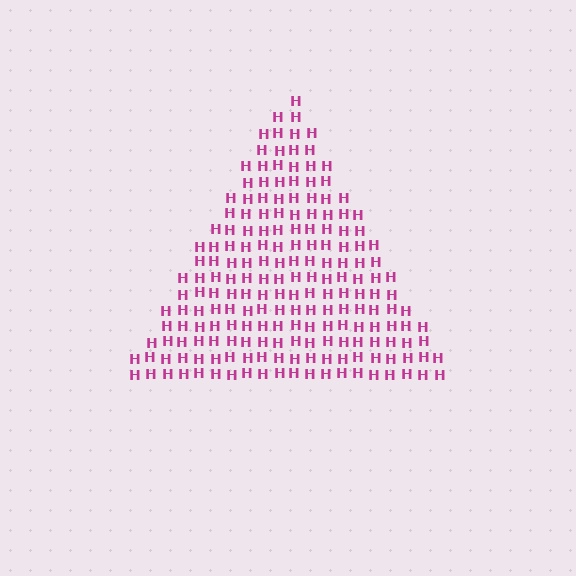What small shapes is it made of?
It is made of small letter H's.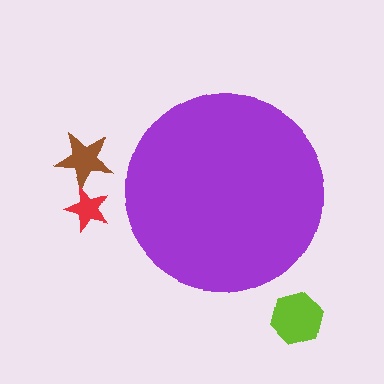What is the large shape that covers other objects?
A purple circle.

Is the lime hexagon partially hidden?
No, the lime hexagon is fully visible.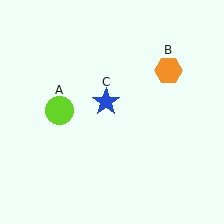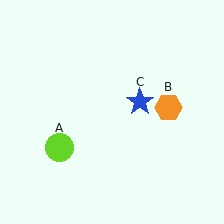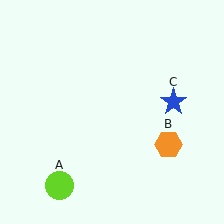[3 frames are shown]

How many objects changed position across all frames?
3 objects changed position: lime circle (object A), orange hexagon (object B), blue star (object C).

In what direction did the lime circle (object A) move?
The lime circle (object A) moved down.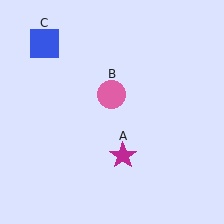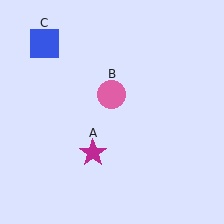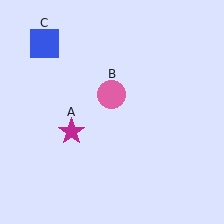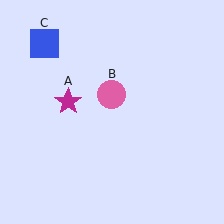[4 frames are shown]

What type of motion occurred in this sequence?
The magenta star (object A) rotated clockwise around the center of the scene.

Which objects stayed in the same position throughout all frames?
Pink circle (object B) and blue square (object C) remained stationary.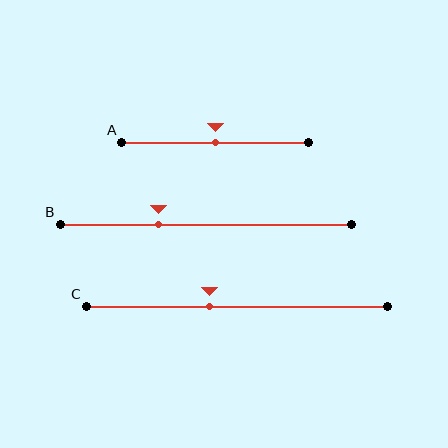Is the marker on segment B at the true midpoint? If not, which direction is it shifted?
No, the marker on segment B is shifted to the left by about 16% of the segment length.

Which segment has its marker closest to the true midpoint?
Segment A has its marker closest to the true midpoint.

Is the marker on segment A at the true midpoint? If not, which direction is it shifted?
Yes, the marker on segment A is at the true midpoint.